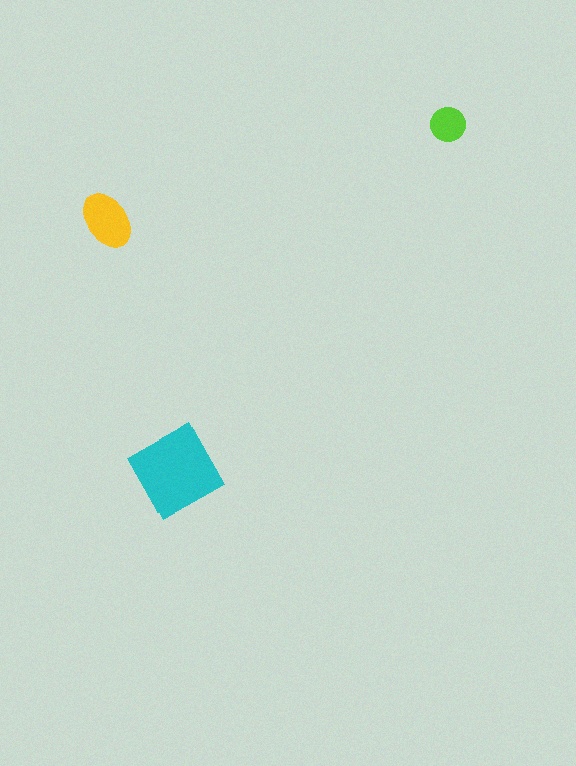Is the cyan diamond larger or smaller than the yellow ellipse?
Larger.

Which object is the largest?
The cyan diamond.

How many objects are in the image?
There are 3 objects in the image.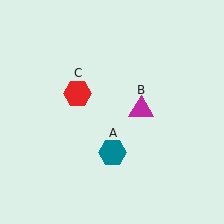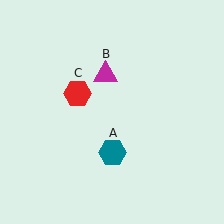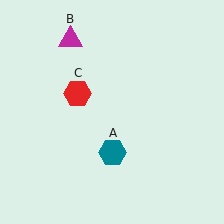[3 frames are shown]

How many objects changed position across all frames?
1 object changed position: magenta triangle (object B).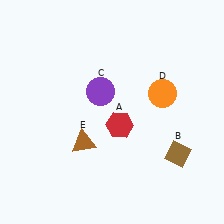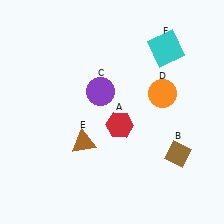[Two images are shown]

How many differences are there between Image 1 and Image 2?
There is 1 difference between the two images.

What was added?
A cyan square (F) was added in Image 2.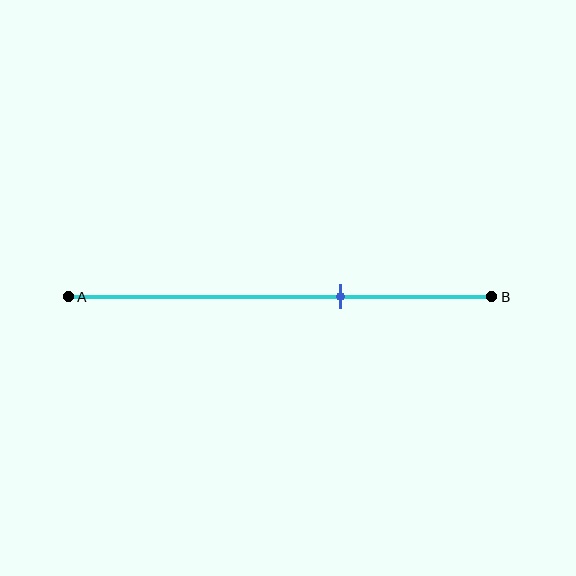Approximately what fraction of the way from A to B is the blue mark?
The blue mark is approximately 65% of the way from A to B.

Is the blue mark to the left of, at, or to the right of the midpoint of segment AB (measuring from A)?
The blue mark is to the right of the midpoint of segment AB.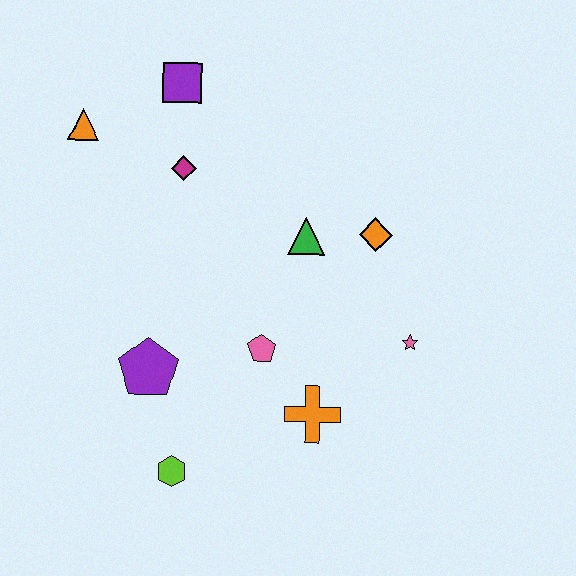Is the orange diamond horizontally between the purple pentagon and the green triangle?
No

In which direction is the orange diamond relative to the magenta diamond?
The orange diamond is to the right of the magenta diamond.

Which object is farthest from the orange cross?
The orange triangle is farthest from the orange cross.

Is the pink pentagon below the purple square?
Yes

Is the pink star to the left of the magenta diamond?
No